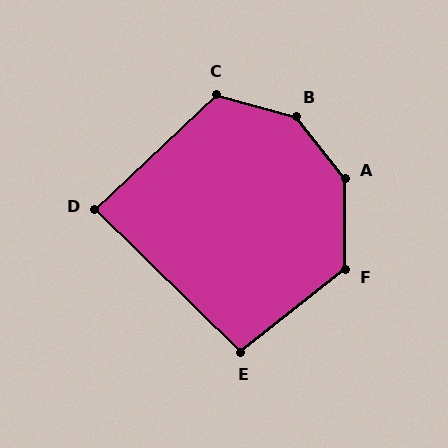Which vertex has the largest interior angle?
B, at approximately 144 degrees.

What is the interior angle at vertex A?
Approximately 142 degrees (obtuse).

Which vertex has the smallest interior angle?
D, at approximately 88 degrees.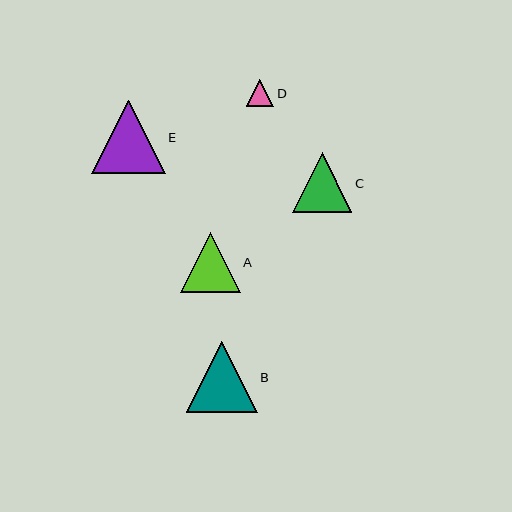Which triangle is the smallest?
Triangle D is the smallest with a size of approximately 27 pixels.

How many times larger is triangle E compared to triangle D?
Triangle E is approximately 2.7 times the size of triangle D.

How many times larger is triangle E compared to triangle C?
Triangle E is approximately 1.2 times the size of triangle C.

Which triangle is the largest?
Triangle E is the largest with a size of approximately 73 pixels.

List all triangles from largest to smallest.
From largest to smallest: E, B, A, C, D.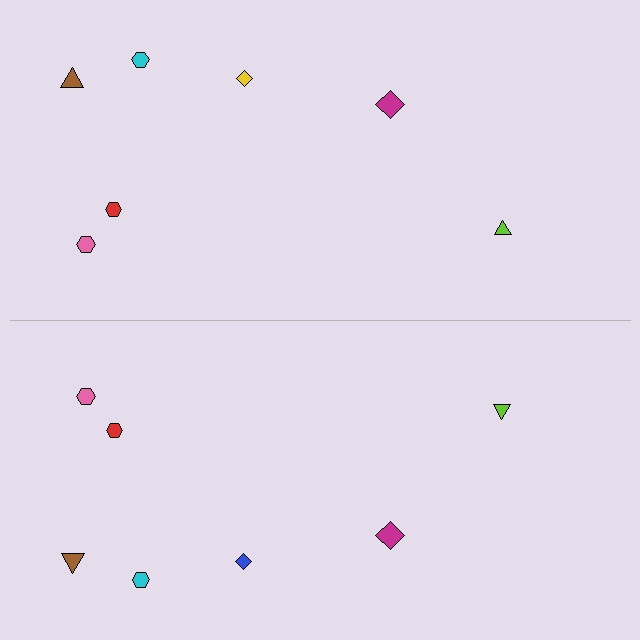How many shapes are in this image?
There are 14 shapes in this image.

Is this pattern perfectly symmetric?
No, the pattern is not perfectly symmetric. The blue diamond on the bottom side breaks the symmetry — its mirror counterpart is yellow.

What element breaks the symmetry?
The blue diamond on the bottom side breaks the symmetry — its mirror counterpart is yellow.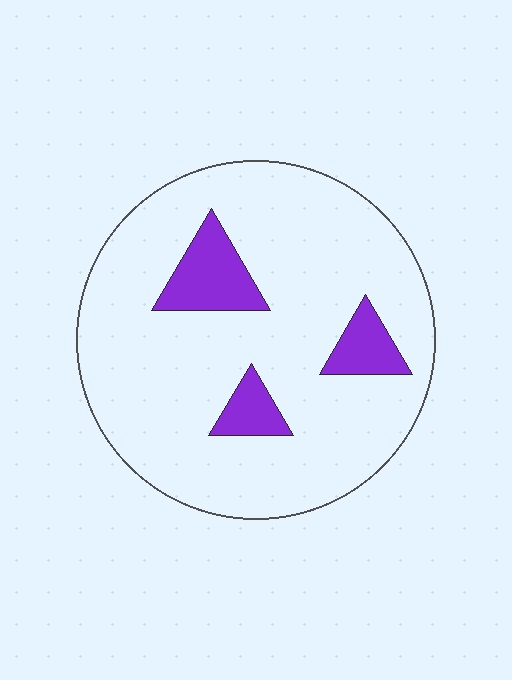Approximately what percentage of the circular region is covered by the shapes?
Approximately 15%.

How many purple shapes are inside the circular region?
3.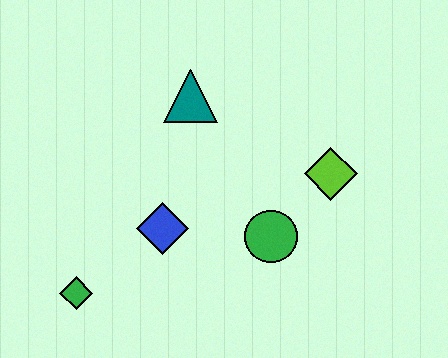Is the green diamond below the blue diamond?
Yes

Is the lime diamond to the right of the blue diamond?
Yes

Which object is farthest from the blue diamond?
The lime diamond is farthest from the blue diamond.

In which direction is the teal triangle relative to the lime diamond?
The teal triangle is to the left of the lime diamond.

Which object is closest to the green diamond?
The blue diamond is closest to the green diamond.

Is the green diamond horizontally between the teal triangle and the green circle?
No